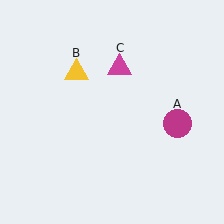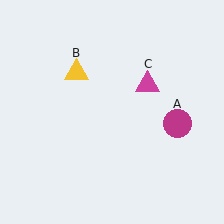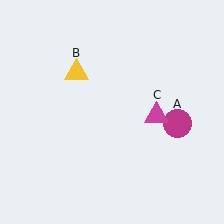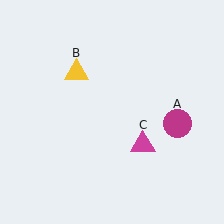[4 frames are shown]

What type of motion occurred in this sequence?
The magenta triangle (object C) rotated clockwise around the center of the scene.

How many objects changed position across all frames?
1 object changed position: magenta triangle (object C).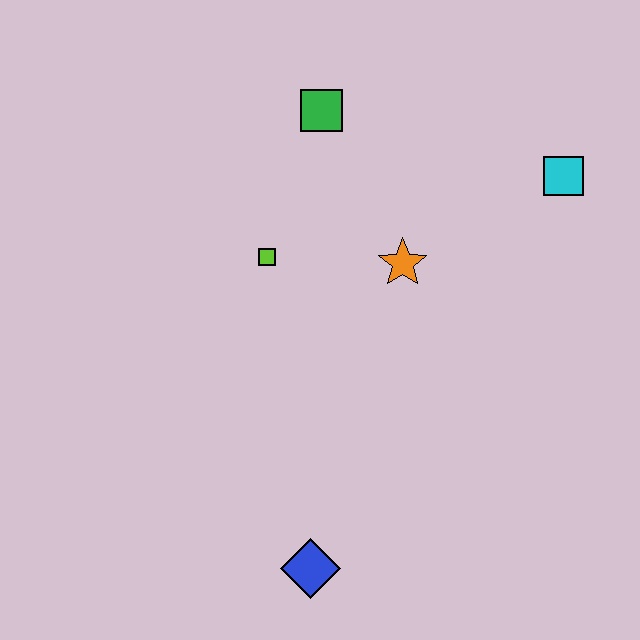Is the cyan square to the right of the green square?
Yes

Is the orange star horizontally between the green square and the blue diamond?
No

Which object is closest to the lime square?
The orange star is closest to the lime square.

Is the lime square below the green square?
Yes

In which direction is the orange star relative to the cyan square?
The orange star is to the left of the cyan square.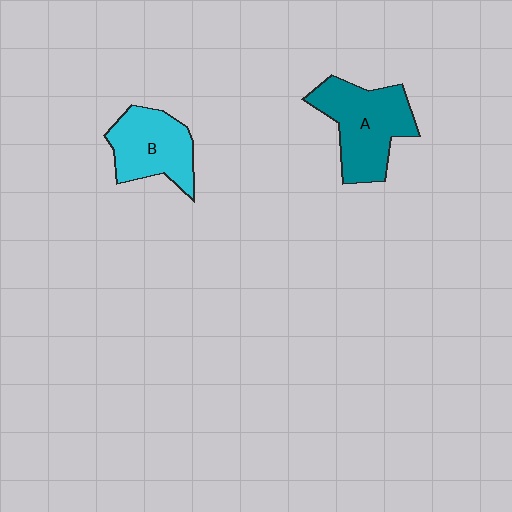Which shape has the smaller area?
Shape B (cyan).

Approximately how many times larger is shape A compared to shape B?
Approximately 1.2 times.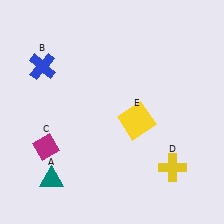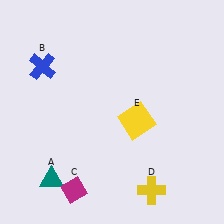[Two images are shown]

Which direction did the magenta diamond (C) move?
The magenta diamond (C) moved down.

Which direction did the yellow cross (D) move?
The yellow cross (D) moved down.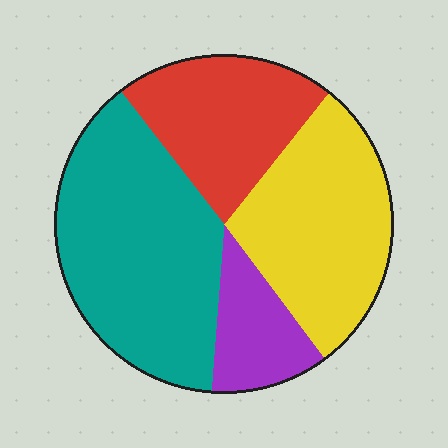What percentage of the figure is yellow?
Yellow covers about 30% of the figure.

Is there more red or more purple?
Red.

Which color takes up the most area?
Teal, at roughly 40%.